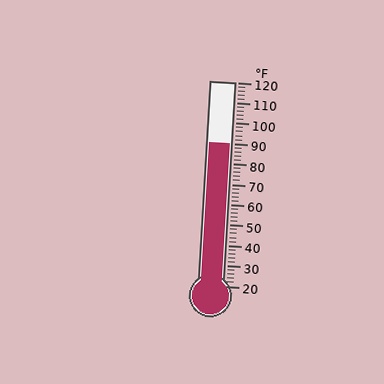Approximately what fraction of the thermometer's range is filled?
The thermometer is filled to approximately 70% of its range.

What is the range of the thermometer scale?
The thermometer scale ranges from 20°F to 120°F.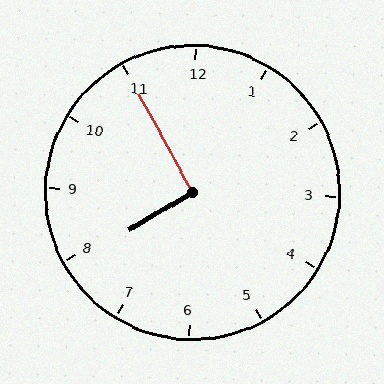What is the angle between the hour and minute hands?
Approximately 92 degrees.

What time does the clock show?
7:55.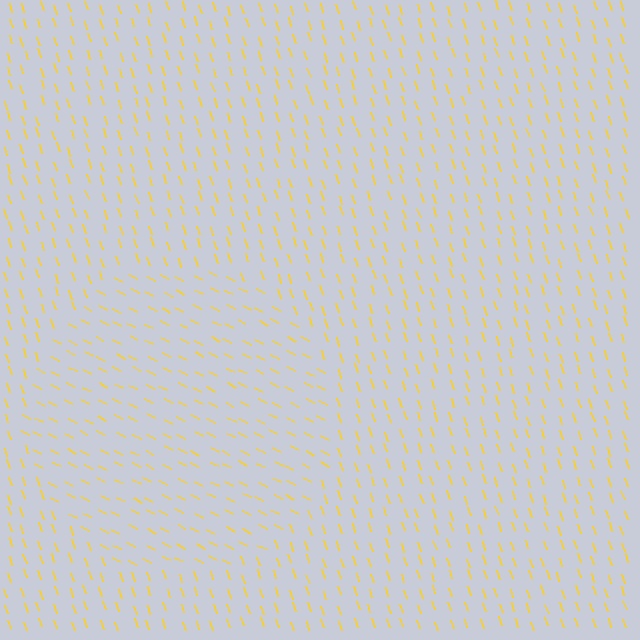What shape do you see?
I see a circle.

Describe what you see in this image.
The image is filled with small yellow line segments. A circle region in the image has lines oriented differently from the surrounding lines, creating a visible texture boundary.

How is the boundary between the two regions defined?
The boundary is defined purely by a change in line orientation (approximately 45 degrees difference). All lines are the same color and thickness.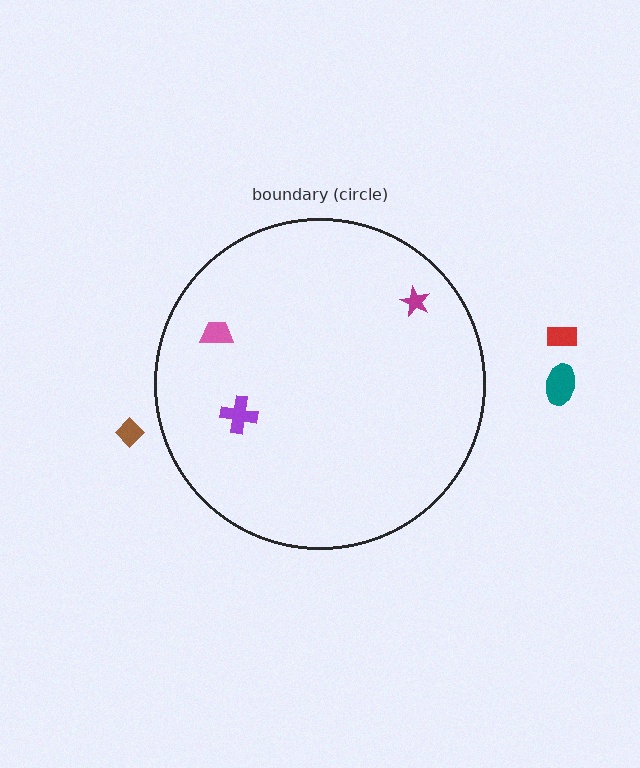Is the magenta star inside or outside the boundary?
Inside.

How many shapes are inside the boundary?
3 inside, 3 outside.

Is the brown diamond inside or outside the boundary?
Outside.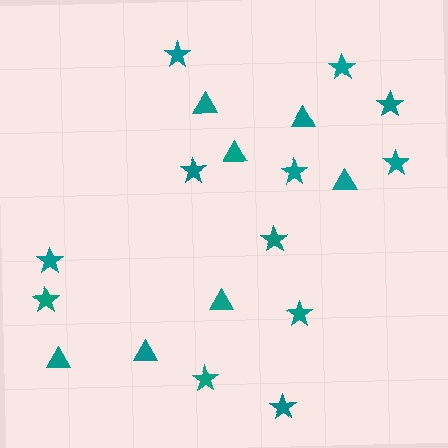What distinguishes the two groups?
There are 2 groups: one group of triangles (7) and one group of stars (12).